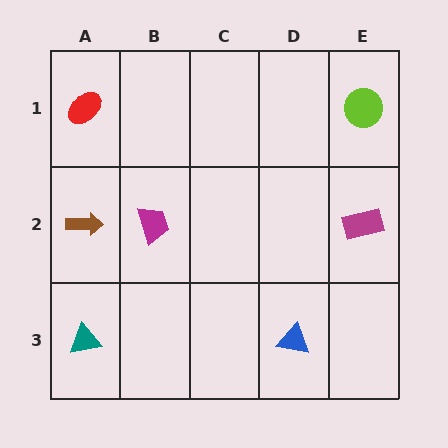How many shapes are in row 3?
2 shapes.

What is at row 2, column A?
A brown arrow.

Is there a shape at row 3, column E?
No, that cell is empty.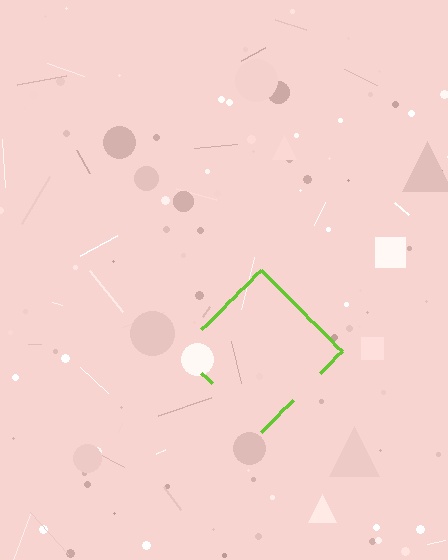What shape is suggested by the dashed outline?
The dashed outline suggests a diamond.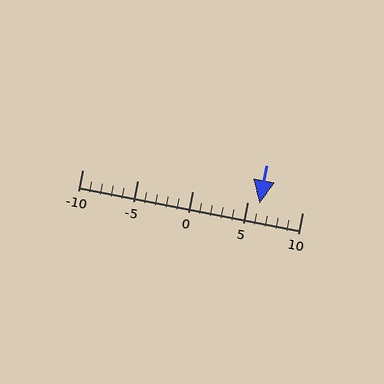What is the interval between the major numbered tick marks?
The major tick marks are spaced 5 units apart.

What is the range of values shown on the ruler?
The ruler shows values from -10 to 10.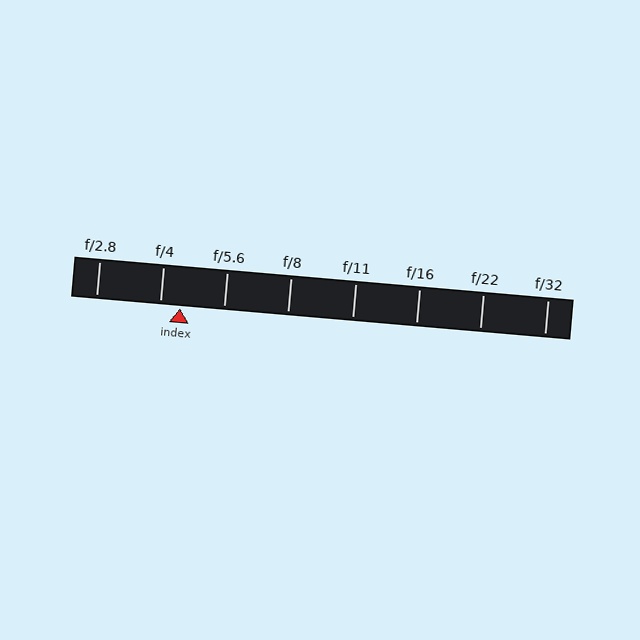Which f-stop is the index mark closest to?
The index mark is closest to f/4.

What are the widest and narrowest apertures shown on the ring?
The widest aperture shown is f/2.8 and the narrowest is f/32.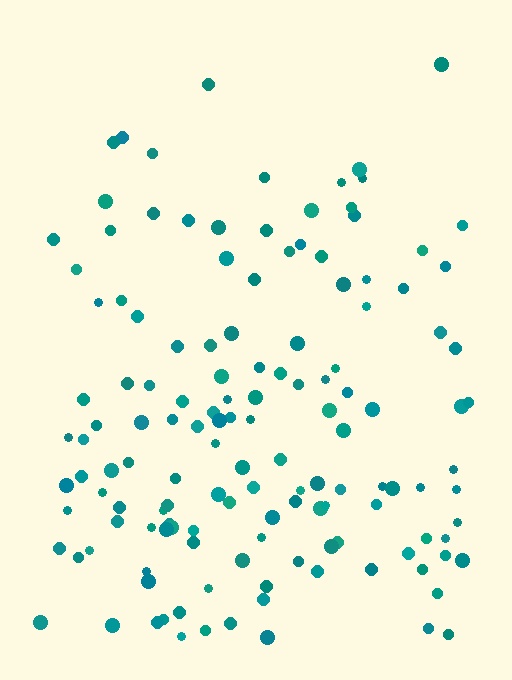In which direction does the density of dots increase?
From top to bottom, with the bottom side densest.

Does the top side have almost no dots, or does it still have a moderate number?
Still a moderate number, just noticeably fewer than the bottom.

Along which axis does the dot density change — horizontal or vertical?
Vertical.